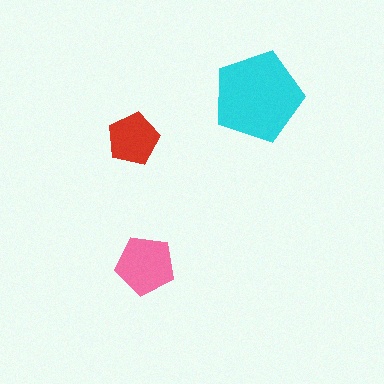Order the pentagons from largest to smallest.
the cyan one, the pink one, the red one.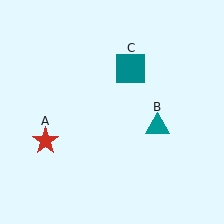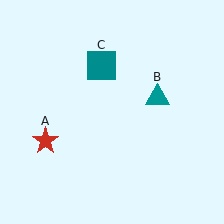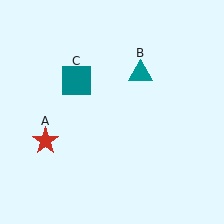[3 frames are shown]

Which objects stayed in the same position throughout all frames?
Red star (object A) remained stationary.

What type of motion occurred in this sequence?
The teal triangle (object B), teal square (object C) rotated counterclockwise around the center of the scene.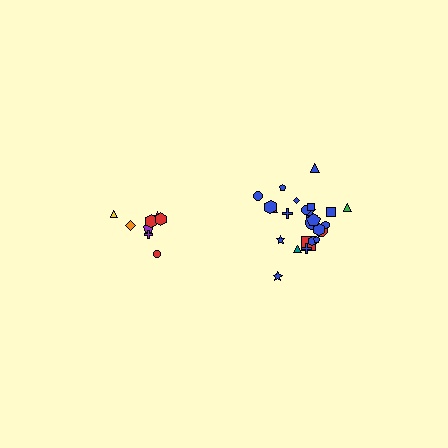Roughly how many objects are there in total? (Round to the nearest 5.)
Roughly 35 objects in total.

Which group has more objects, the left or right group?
The right group.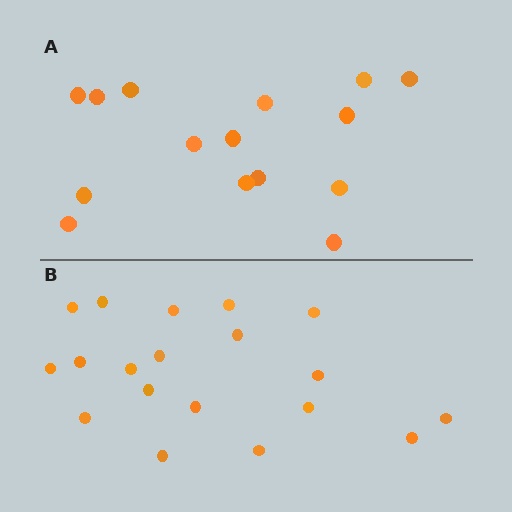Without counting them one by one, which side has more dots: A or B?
Region B (the bottom region) has more dots.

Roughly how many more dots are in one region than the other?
Region B has about 4 more dots than region A.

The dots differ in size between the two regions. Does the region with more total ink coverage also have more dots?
No. Region A has more total ink coverage because its dots are larger, but region B actually contains more individual dots. Total area can be misleading — the number of items is what matters here.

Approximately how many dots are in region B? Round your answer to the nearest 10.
About 20 dots. (The exact count is 19, which rounds to 20.)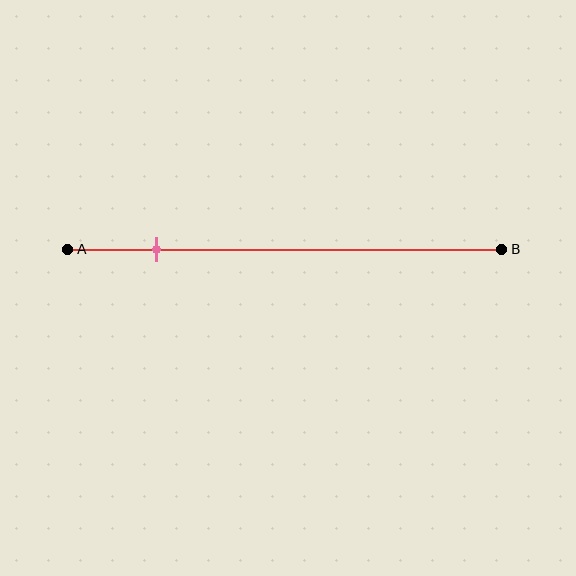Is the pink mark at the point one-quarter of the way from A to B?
No, the mark is at about 20% from A, not at the 25% one-quarter point.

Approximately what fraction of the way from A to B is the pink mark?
The pink mark is approximately 20% of the way from A to B.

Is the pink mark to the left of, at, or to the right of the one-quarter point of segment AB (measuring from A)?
The pink mark is to the left of the one-quarter point of segment AB.